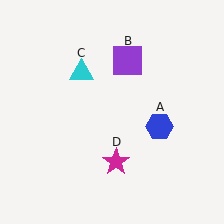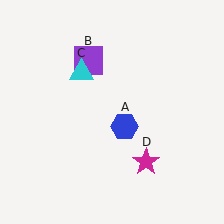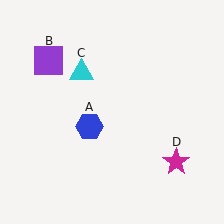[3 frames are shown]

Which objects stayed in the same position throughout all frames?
Cyan triangle (object C) remained stationary.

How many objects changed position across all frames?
3 objects changed position: blue hexagon (object A), purple square (object B), magenta star (object D).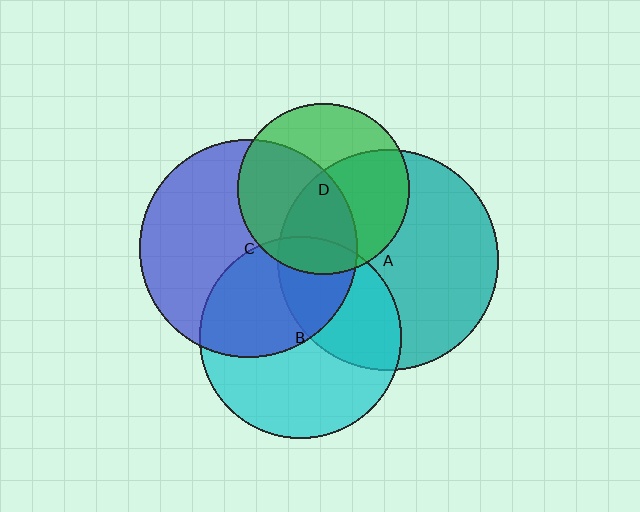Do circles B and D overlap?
Yes.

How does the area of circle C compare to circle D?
Approximately 1.6 times.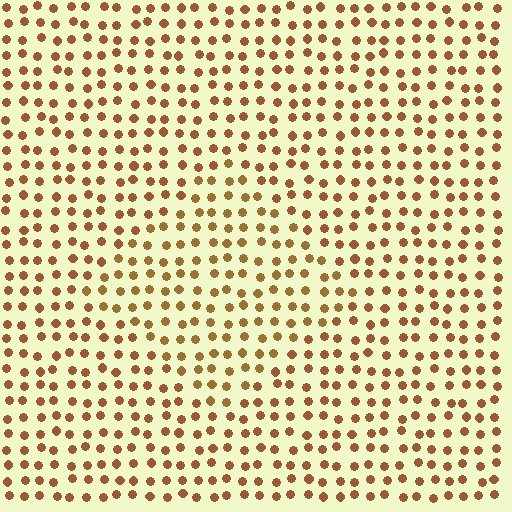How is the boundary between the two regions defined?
The boundary is defined purely by a slight shift in hue (about 14 degrees). Spacing, size, and orientation are identical on both sides.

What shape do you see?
I see a diamond.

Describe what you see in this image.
The image is filled with small brown elements in a uniform arrangement. A diamond-shaped region is visible where the elements are tinted to a slightly different hue, forming a subtle color boundary.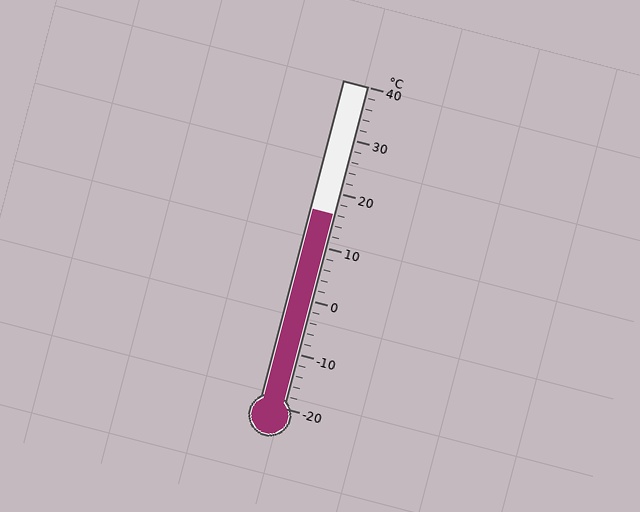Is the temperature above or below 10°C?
The temperature is above 10°C.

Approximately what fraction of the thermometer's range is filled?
The thermometer is filled to approximately 60% of its range.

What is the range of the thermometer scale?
The thermometer scale ranges from -20°C to 40°C.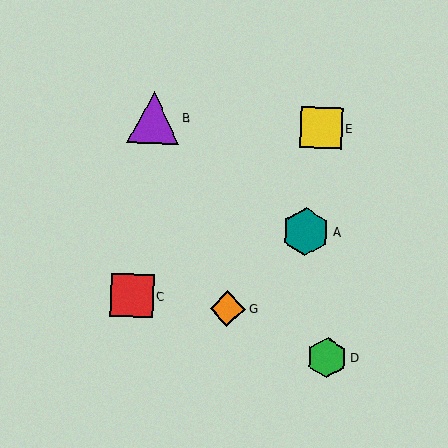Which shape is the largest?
The purple triangle (labeled B) is the largest.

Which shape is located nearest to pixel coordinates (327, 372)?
The green hexagon (labeled D) at (327, 357) is nearest to that location.